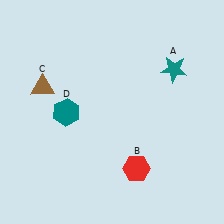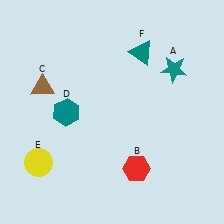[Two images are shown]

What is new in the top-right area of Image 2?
A teal triangle (F) was added in the top-right area of Image 2.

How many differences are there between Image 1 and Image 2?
There are 2 differences between the two images.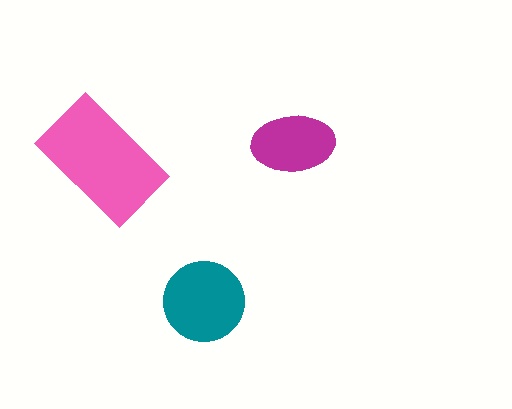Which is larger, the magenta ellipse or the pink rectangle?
The pink rectangle.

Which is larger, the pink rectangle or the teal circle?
The pink rectangle.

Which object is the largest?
The pink rectangle.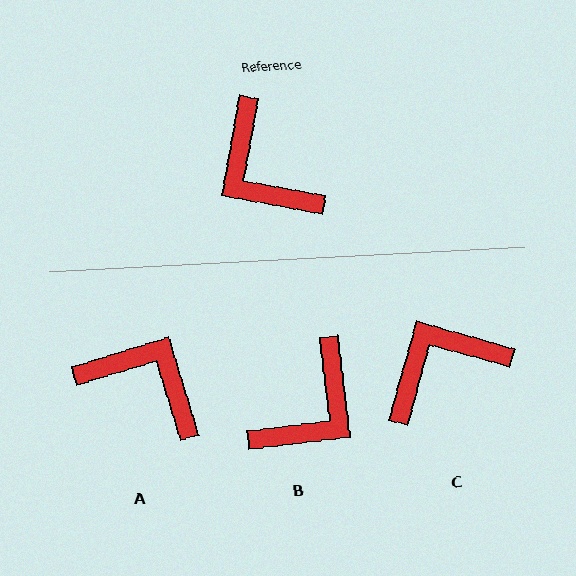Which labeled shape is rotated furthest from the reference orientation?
A, about 153 degrees away.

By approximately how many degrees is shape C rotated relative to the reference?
Approximately 95 degrees clockwise.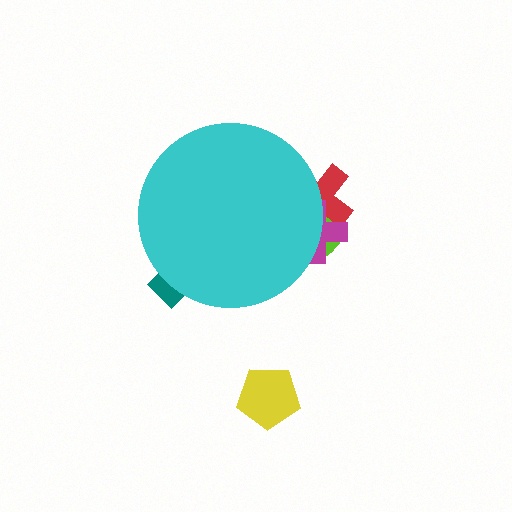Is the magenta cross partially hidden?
Yes, the magenta cross is partially hidden behind the cyan circle.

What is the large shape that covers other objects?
A cyan circle.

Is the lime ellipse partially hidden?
Yes, the lime ellipse is partially hidden behind the cyan circle.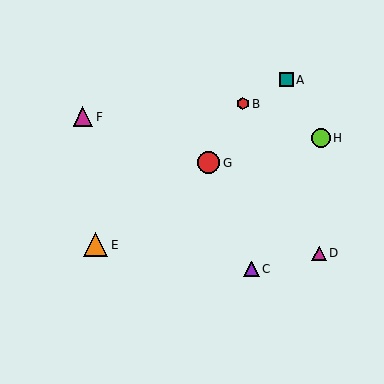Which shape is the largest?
The orange triangle (labeled E) is the largest.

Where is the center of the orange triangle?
The center of the orange triangle is at (96, 245).